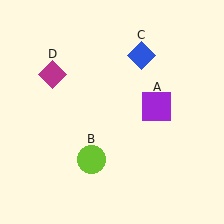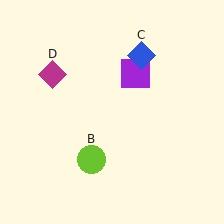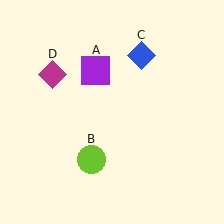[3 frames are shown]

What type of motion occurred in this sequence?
The purple square (object A) rotated counterclockwise around the center of the scene.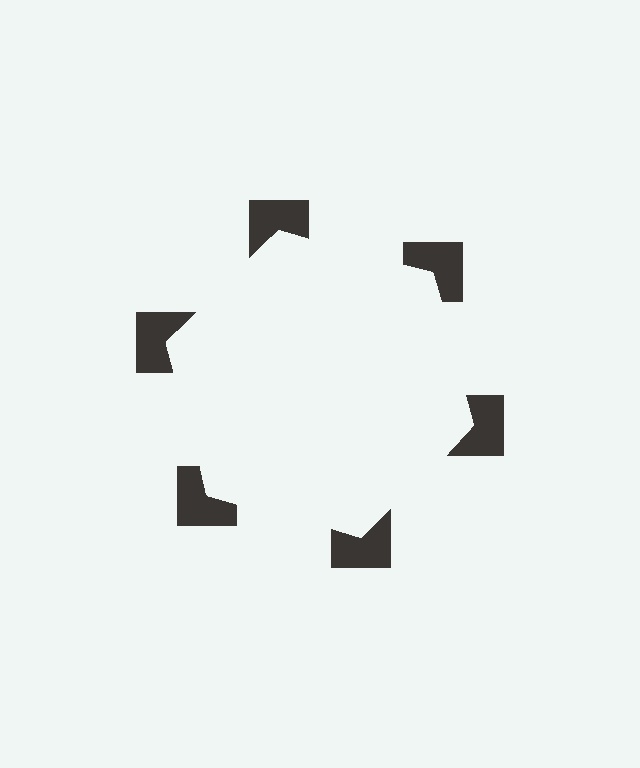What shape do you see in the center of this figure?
An illusory hexagon — its edges are inferred from the aligned wedge cuts in the notched squares, not physically drawn.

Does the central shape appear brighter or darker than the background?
It typically appears slightly brighter than the background, even though no actual brightness change is drawn.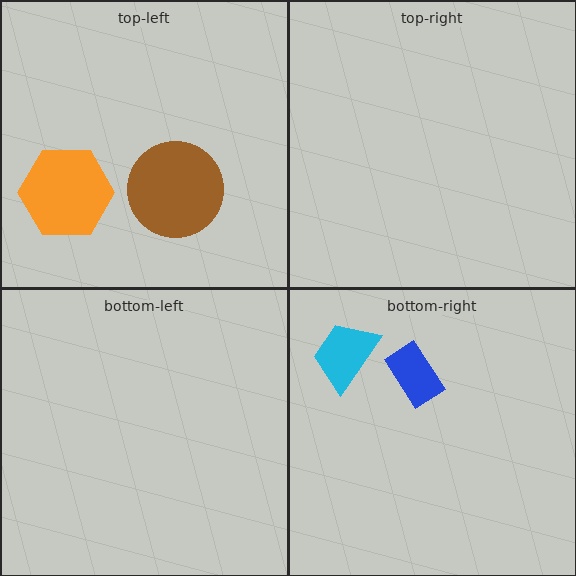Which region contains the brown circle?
The top-left region.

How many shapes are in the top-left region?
2.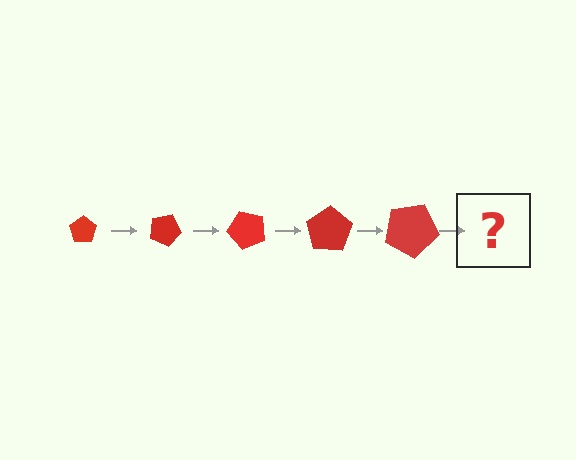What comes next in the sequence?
The next element should be a pentagon, larger than the previous one and rotated 125 degrees from the start.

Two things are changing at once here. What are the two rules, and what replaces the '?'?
The two rules are that the pentagon grows larger each step and it rotates 25 degrees each step. The '?' should be a pentagon, larger than the previous one and rotated 125 degrees from the start.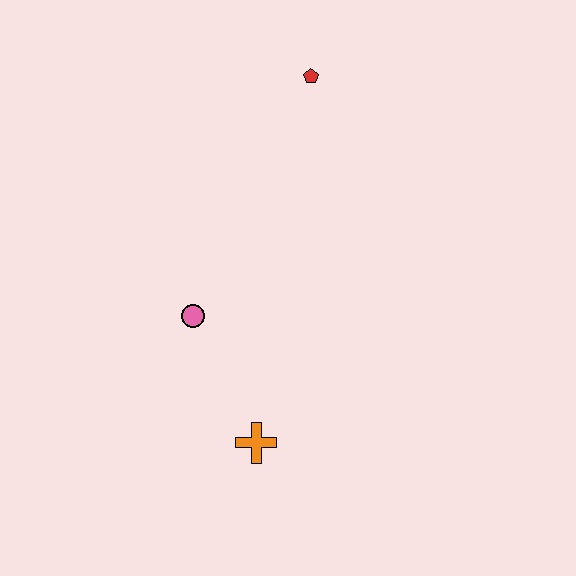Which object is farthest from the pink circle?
The red pentagon is farthest from the pink circle.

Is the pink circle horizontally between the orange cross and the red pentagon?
No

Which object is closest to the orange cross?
The pink circle is closest to the orange cross.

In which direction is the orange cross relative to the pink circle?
The orange cross is below the pink circle.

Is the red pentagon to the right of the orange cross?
Yes